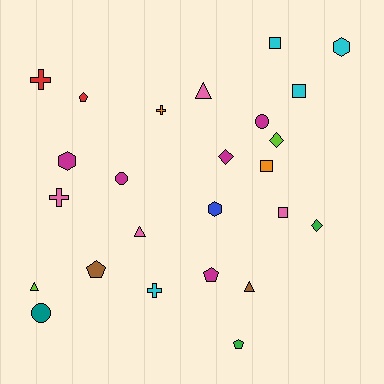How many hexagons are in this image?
There are 3 hexagons.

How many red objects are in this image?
There are 2 red objects.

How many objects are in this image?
There are 25 objects.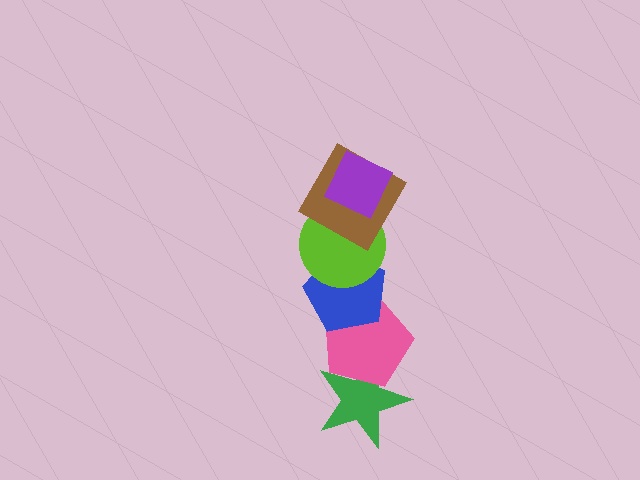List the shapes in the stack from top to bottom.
From top to bottom: the purple diamond, the brown square, the lime circle, the blue pentagon, the pink pentagon, the green star.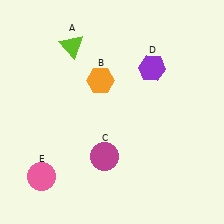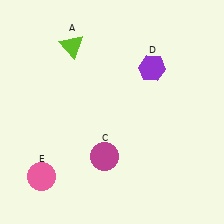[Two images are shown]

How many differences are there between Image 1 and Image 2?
There is 1 difference between the two images.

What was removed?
The orange hexagon (B) was removed in Image 2.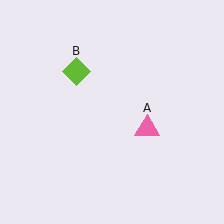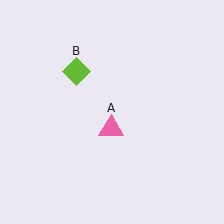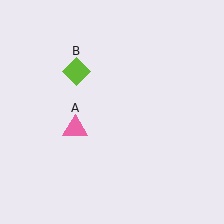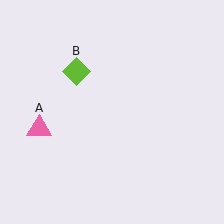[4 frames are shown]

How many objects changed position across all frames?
1 object changed position: pink triangle (object A).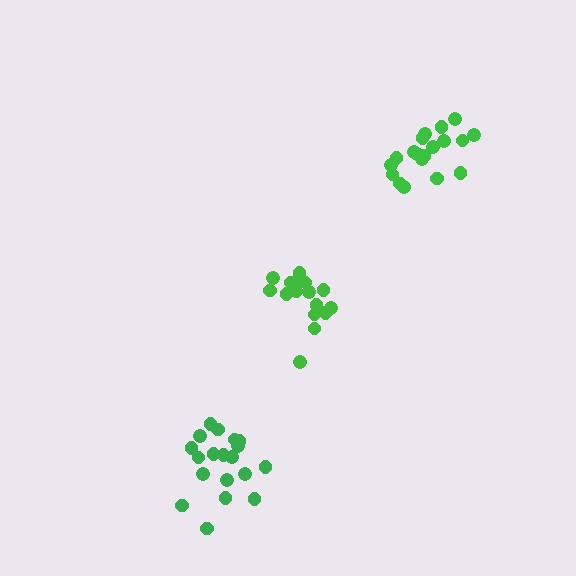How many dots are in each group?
Group 1: 19 dots, Group 2: 16 dots, Group 3: 19 dots (54 total).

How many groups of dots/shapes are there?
There are 3 groups.